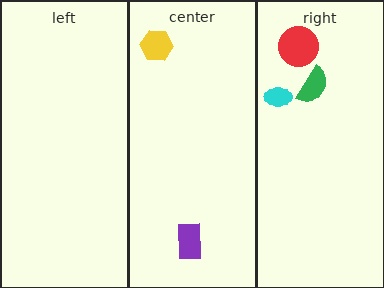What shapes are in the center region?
The yellow hexagon, the purple rectangle.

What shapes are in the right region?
The red circle, the green semicircle, the cyan ellipse.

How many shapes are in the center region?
2.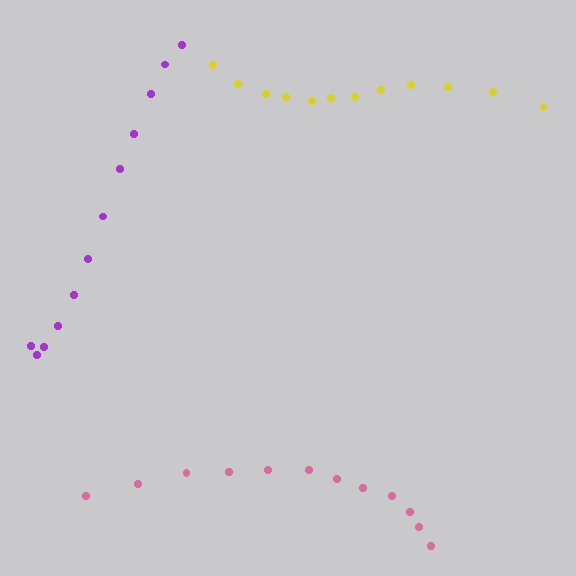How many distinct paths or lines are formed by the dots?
There are 3 distinct paths.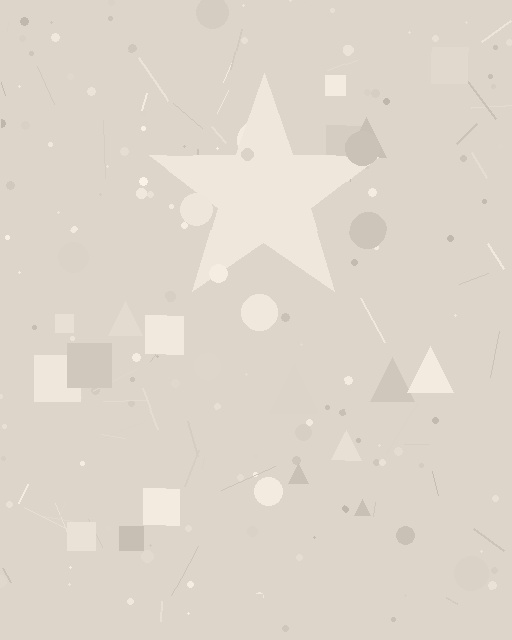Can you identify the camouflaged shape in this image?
The camouflaged shape is a star.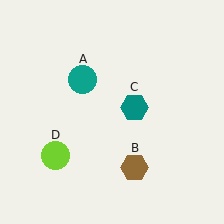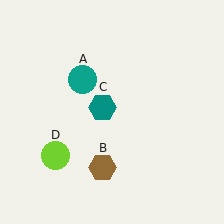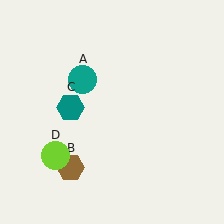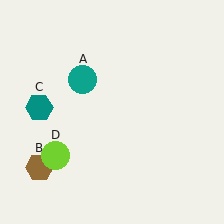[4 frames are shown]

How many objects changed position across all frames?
2 objects changed position: brown hexagon (object B), teal hexagon (object C).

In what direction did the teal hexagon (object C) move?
The teal hexagon (object C) moved left.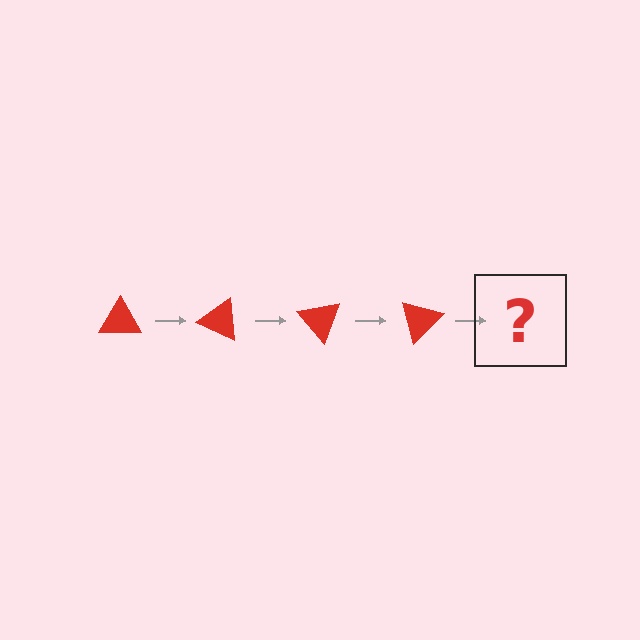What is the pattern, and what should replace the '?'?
The pattern is that the triangle rotates 25 degrees each step. The '?' should be a red triangle rotated 100 degrees.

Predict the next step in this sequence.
The next step is a red triangle rotated 100 degrees.